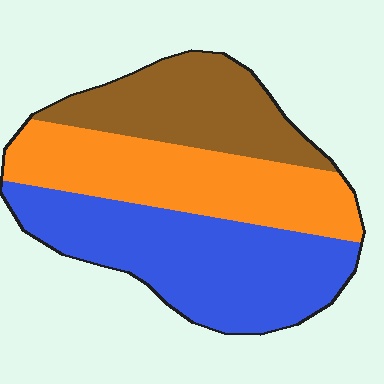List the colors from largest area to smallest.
From largest to smallest: blue, orange, brown.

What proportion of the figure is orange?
Orange takes up between a third and a half of the figure.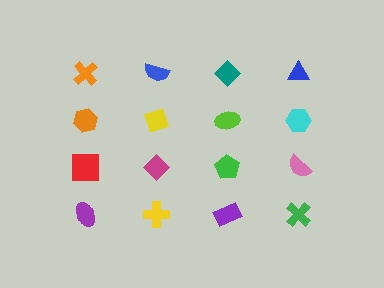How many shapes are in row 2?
4 shapes.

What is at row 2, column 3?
A lime ellipse.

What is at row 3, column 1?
A red square.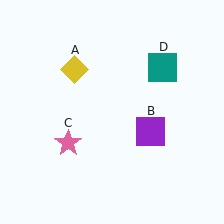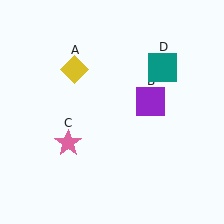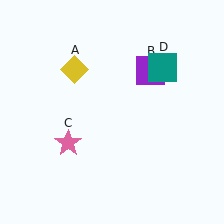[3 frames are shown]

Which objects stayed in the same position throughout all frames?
Yellow diamond (object A) and pink star (object C) and teal square (object D) remained stationary.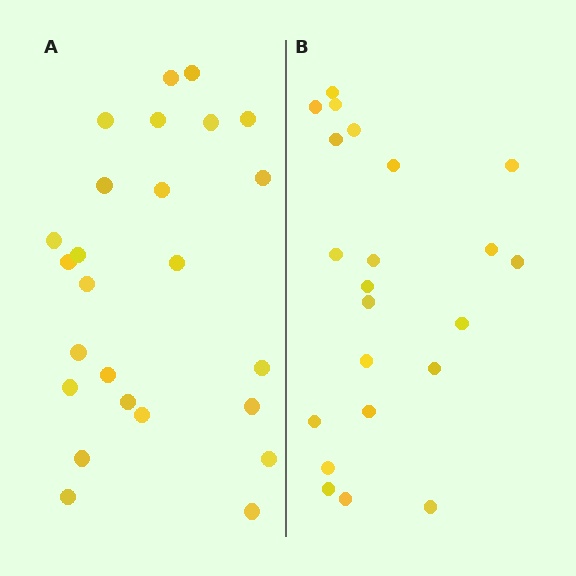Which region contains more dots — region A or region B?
Region A (the left region) has more dots.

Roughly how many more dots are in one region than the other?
Region A has just a few more — roughly 2 or 3 more dots than region B.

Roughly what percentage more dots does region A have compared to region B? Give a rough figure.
About 15% more.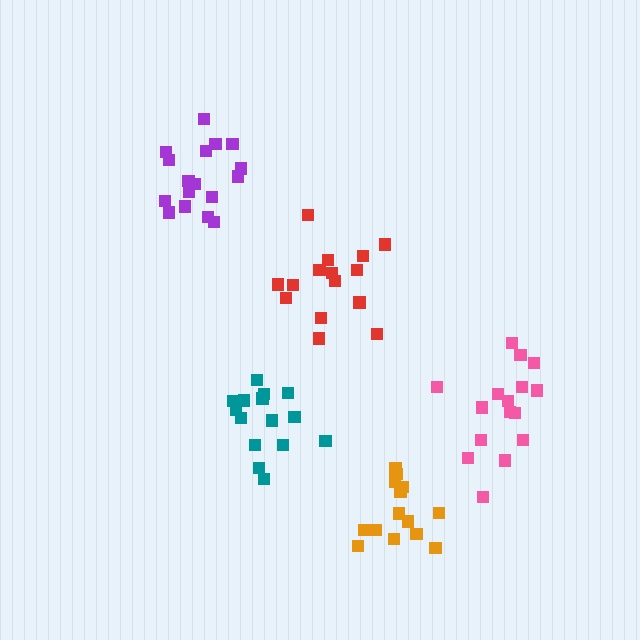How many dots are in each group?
Group 1: 15 dots, Group 2: 14 dots, Group 3: 17 dots, Group 4: 16 dots, Group 5: 15 dots (77 total).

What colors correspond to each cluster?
The clusters are colored: teal, orange, purple, pink, red.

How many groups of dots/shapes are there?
There are 5 groups.